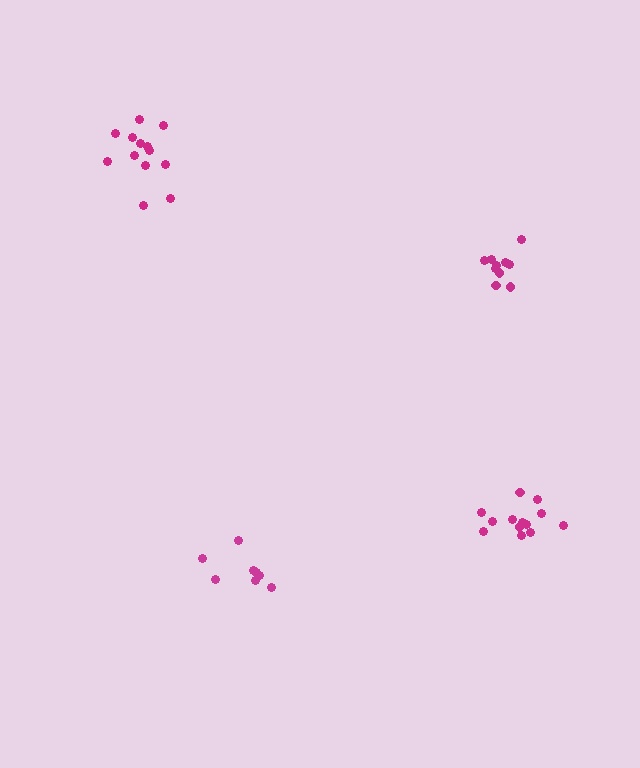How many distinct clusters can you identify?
There are 4 distinct clusters.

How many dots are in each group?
Group 1: 13 dots, Group 2: 10 dots, Group 3: 8 dots, Group 4: 13 dots (44 total).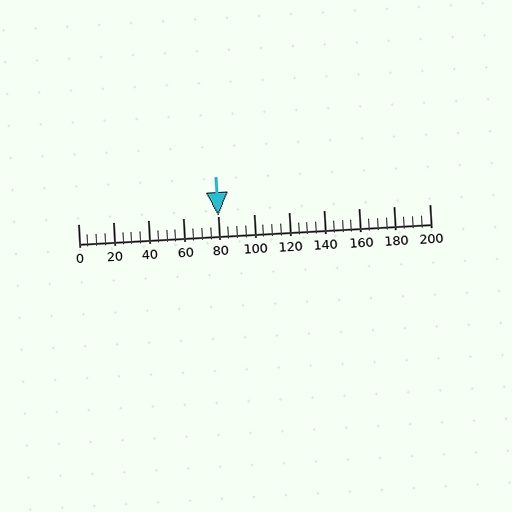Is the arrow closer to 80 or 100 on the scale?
The arrow is closer to 80.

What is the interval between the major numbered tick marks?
The major tick marks are spaced 20 units apart.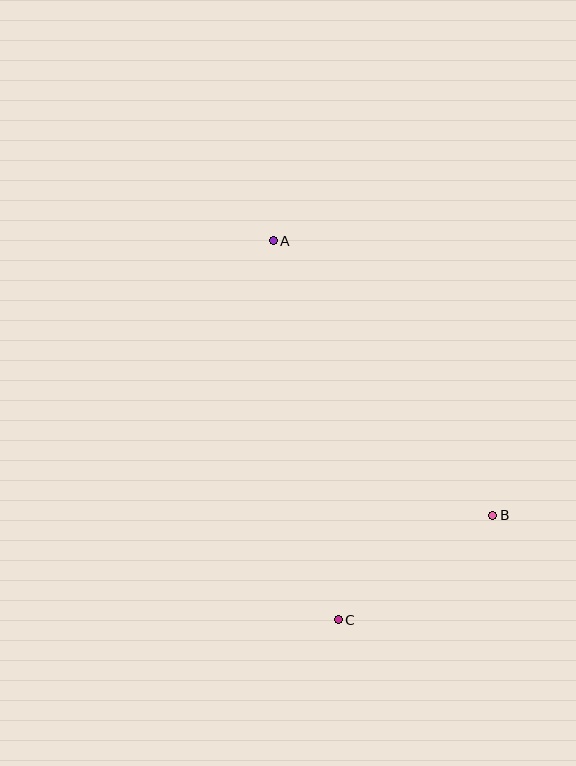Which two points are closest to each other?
Points B and C are closest to each other.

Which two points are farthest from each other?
Points A and C are farthest from each other.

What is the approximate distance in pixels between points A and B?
The distance between A and B is approximately 352 pixels.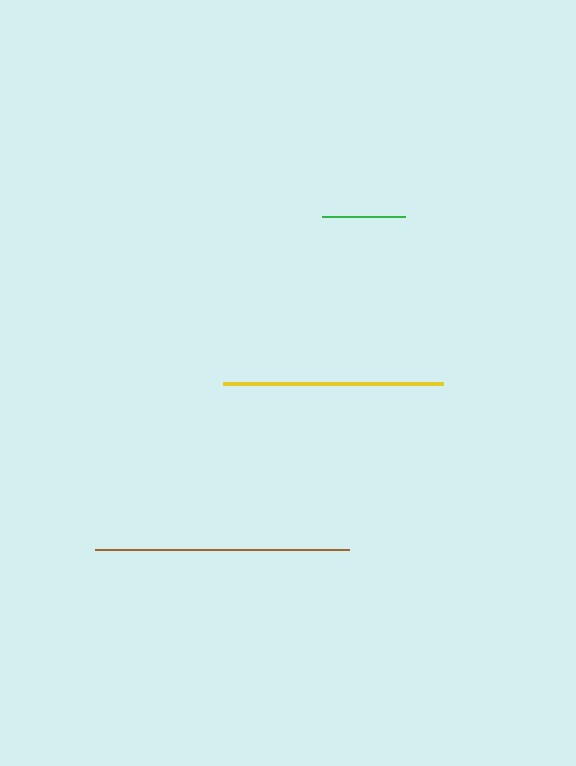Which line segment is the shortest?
The green line is the shortest at approximately 83 pixels.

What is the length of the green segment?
The green segment is approximately 83 pixels long.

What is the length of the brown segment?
The brown segment is approximately 254 pixels long.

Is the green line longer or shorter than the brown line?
The brown line is longer than the green line.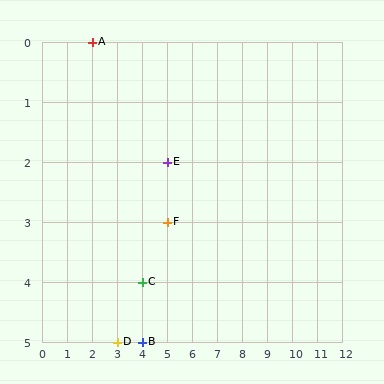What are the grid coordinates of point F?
Point F is at grid coordinates (5, 3).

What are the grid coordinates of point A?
Point A is at grid coordinates (2, 0).